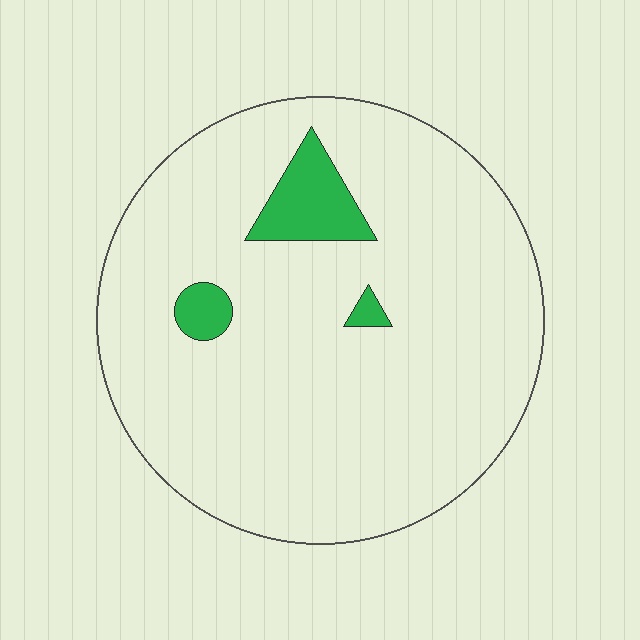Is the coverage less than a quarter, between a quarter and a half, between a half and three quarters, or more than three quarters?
Less than a quarter.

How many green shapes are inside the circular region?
3.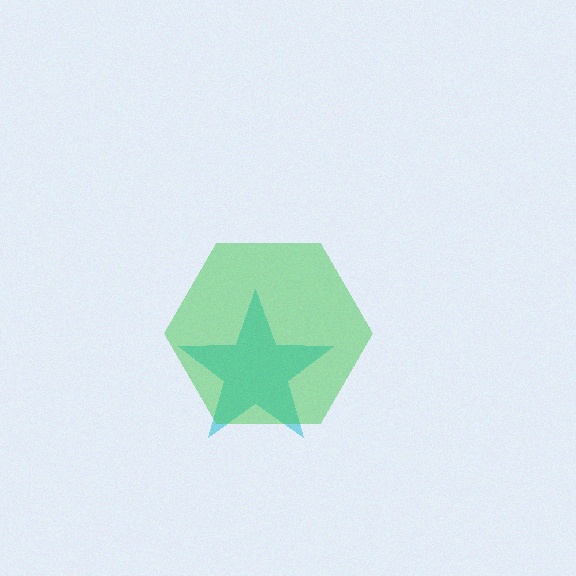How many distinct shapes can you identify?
There are 2 distinct shapes: a cyan star, a green hexagon.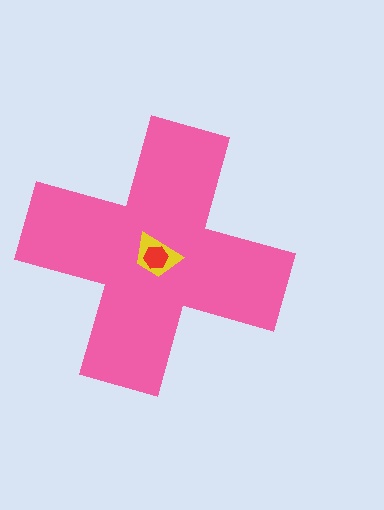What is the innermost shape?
The red hexagon.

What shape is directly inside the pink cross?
The yellow trapezoid.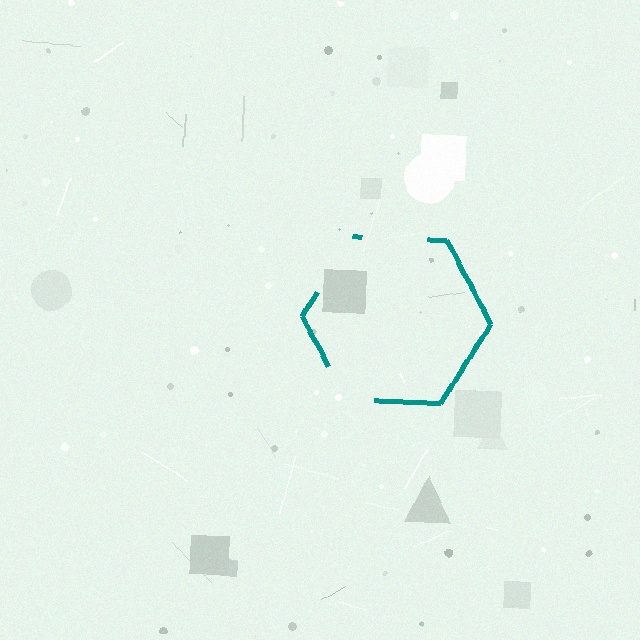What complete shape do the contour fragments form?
The contour fragments form a hexagon.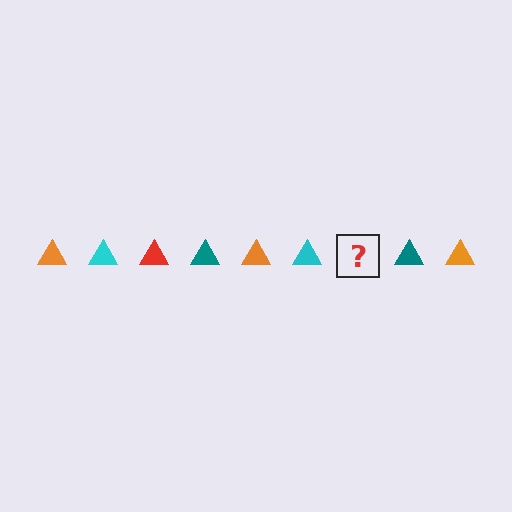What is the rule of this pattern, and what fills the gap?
The rule is that the pattern cycles through orange, cyan, red, teal triangles. The gap should be filled with a red triangle.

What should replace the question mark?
The question mark should be replaced with a red triangle.